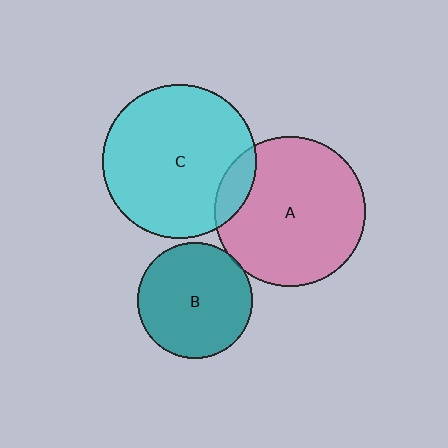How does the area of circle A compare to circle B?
Approximately 1.7 times.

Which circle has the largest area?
Circle C (cyan).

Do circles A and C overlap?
Yes.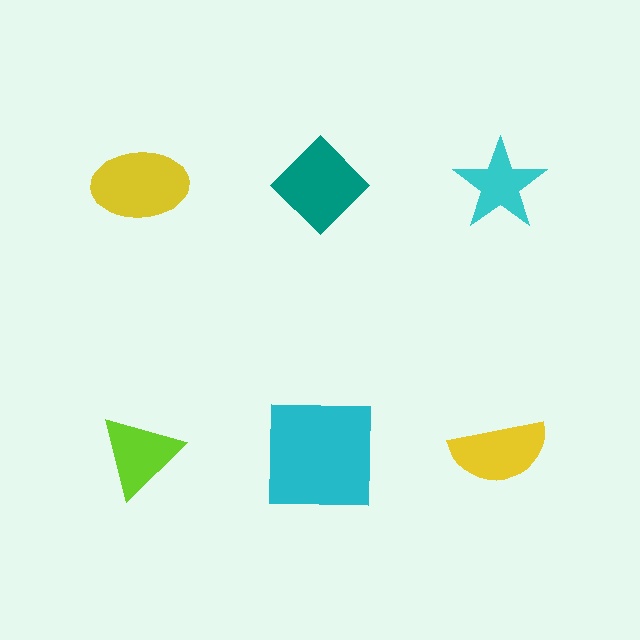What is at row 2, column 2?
A cyan square.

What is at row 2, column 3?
A yellow semicircle.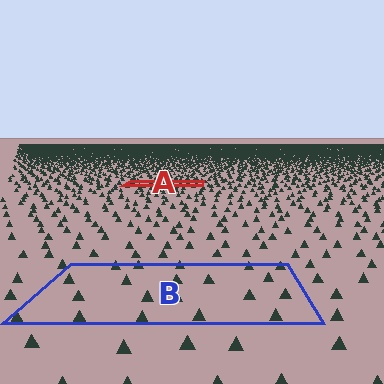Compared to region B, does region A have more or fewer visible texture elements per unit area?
Region A has more texture elements per unit area — they are packed more densely because it is farther away.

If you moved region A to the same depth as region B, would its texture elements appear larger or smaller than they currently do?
They would appear larger. At a closer depth, the same texture elements are projected at a bigger on-screen size.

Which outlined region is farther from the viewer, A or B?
Region A is farther from the viewer — the texture elements inside it appear smaller and more densely packed.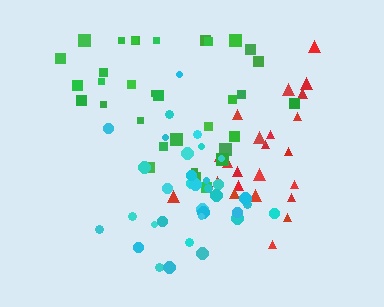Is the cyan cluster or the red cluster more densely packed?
Cyan.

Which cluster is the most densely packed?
Cyan.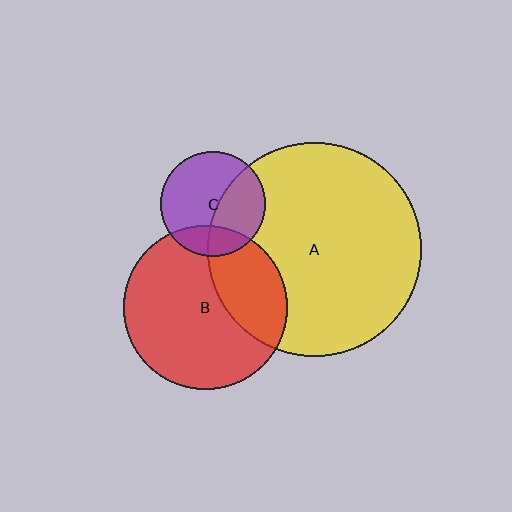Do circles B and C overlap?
Yes.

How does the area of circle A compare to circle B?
Approximately 1.7 times.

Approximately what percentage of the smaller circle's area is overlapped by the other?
Approximately 20%.